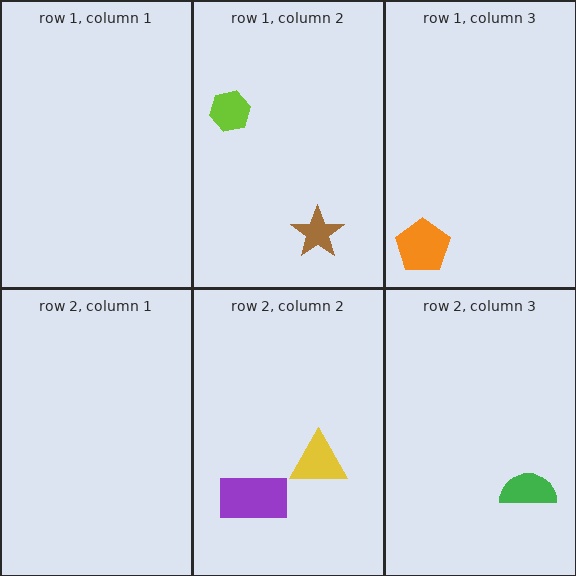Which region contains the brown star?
The row 1, column 2 region.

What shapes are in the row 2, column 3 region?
The green semicircle.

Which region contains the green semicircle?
The row 2, column 3 region.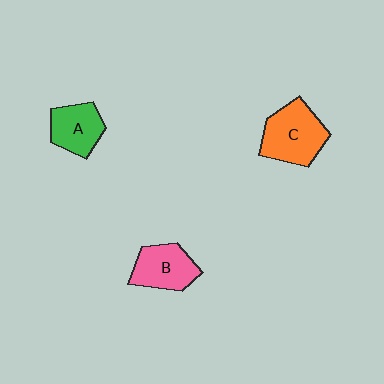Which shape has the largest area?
Shape C (orange).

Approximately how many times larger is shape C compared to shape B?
Approximately 1.3 times.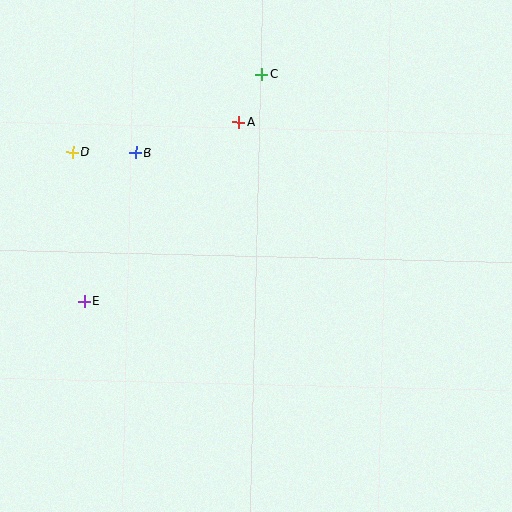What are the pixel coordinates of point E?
Point E is at (84, 301).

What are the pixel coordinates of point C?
Point C is at (262, 74).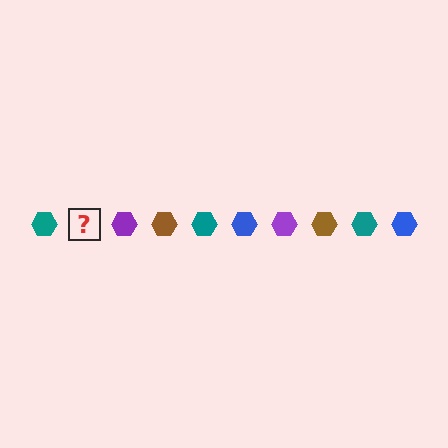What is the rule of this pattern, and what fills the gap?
The rule is that the pattern cycles through teal, blue, purple, brown hexagons. The gap should be filled with a blue hexagon.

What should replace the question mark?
The question mark should be replaced with a blue hexagon.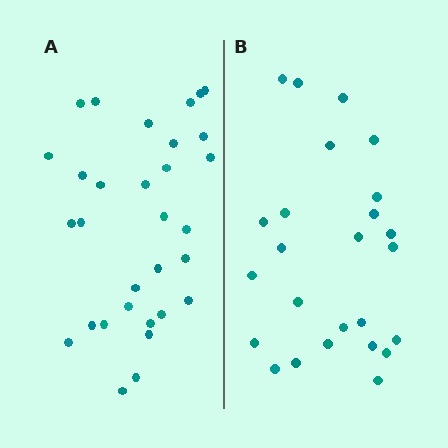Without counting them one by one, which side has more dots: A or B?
Region A (the left region) has more dots.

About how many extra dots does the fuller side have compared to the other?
Region A has about 6 more dots than region B.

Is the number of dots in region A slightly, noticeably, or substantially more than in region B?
Region A has only slightly more — the two regions are fairly close. The ratio is roughly 1.2 to 1.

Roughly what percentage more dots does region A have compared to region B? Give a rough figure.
About 25% more.